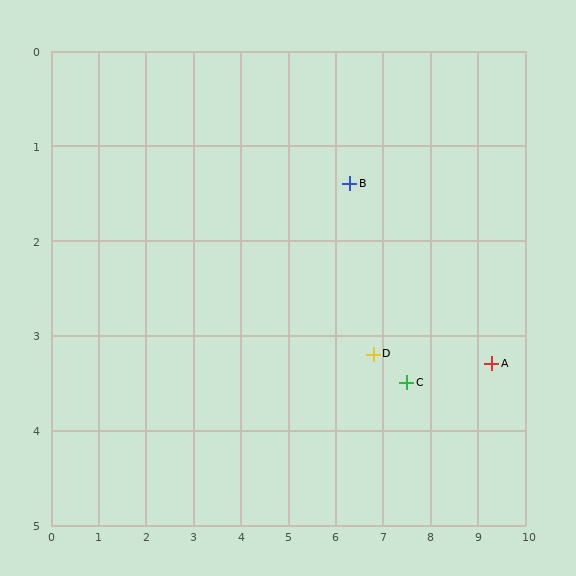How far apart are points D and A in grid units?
Points D and A are about 2.5 grid units apart.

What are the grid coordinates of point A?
Point A is at approximately (9.3, 3.3).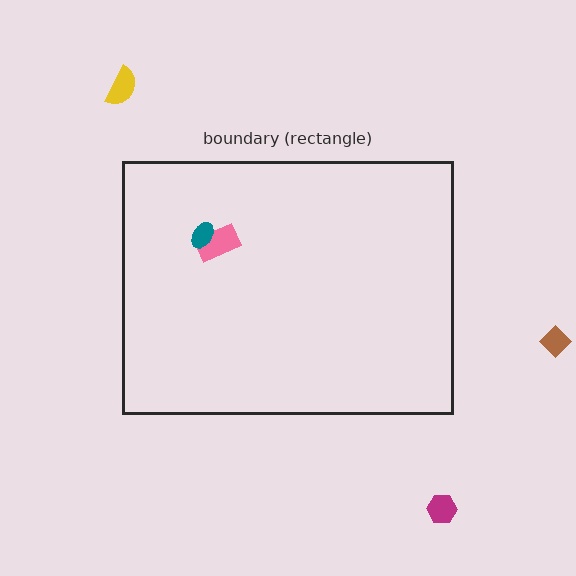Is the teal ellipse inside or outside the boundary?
Inside.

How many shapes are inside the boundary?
2 inside, 3 outside.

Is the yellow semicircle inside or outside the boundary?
Outside.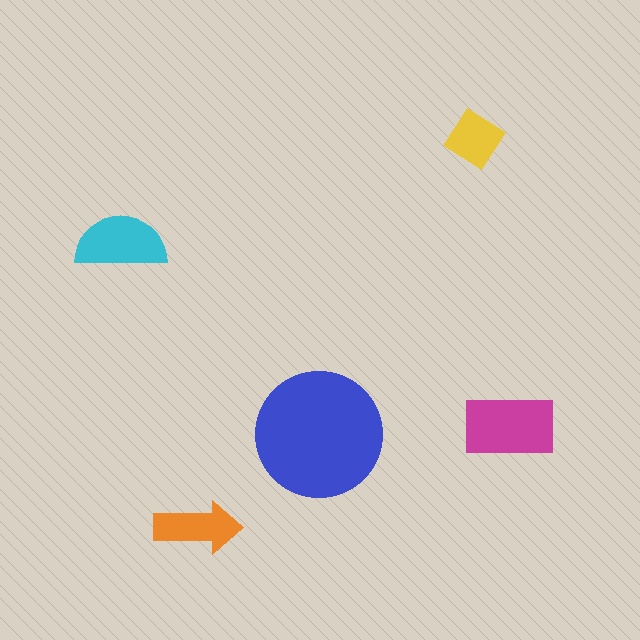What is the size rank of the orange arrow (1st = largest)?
4th.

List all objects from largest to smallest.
The blue circle, the magenta rectangle, the cyan semicircle, the orange arrow, the yellow diamond.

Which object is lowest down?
The orange arrow is bottommost.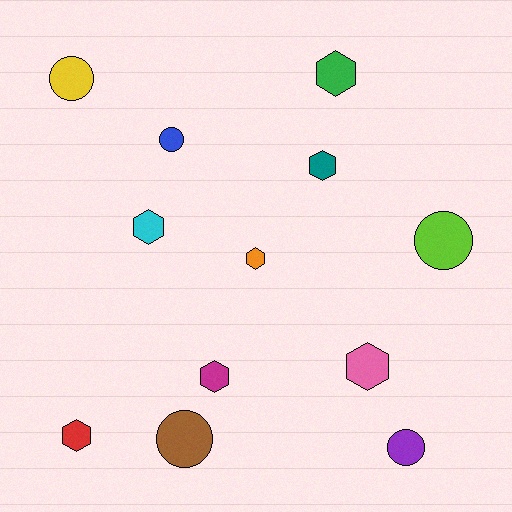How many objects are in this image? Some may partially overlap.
There are 12 objects.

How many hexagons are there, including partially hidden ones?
There are 7 hexagons.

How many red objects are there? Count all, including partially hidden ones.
There is 1 red object.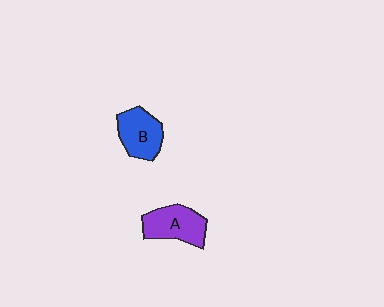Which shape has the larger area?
Shape A (purple).